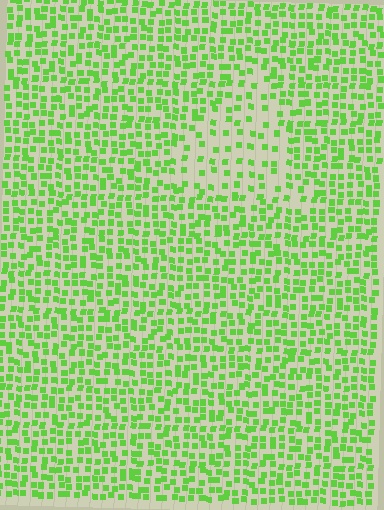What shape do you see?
I see a triangle.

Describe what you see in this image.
The image contains small lime elements arranged at two different densities. A triangle-shaped region is visible where the elements are less densely packed than the surrounding area.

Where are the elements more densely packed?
The elements are more densely packed outside the triangle boundary.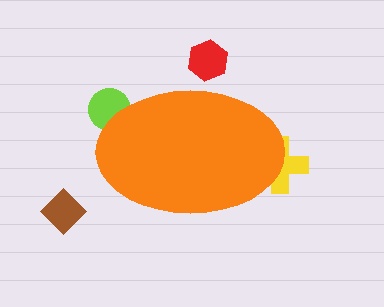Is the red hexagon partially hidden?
Yes, the red hexagon is partially hidden behind the orange ellipse.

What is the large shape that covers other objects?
An orange ellipse.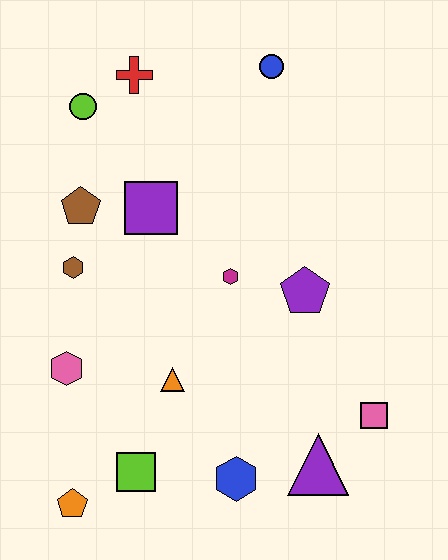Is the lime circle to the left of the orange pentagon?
No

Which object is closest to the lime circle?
The red cross is closest to the lime circle.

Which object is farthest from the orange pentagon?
The blue circle is farthest from the orange pentagon.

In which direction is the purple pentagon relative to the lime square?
The purple pentagon is above the lime square.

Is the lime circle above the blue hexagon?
Yes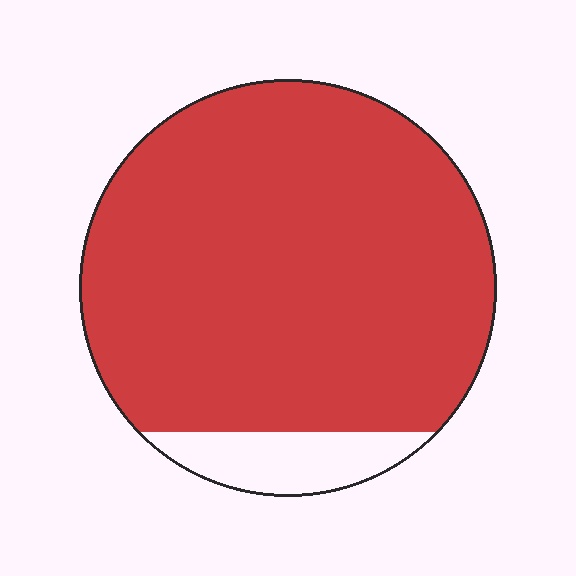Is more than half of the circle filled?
Yes.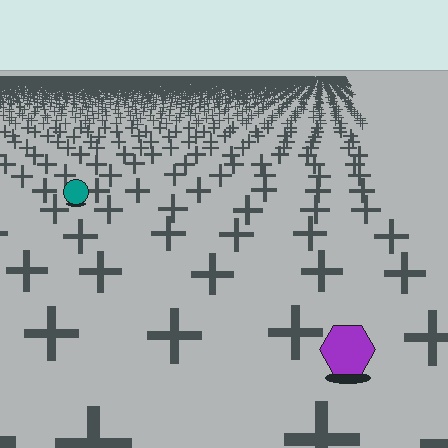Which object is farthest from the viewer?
The teal circle is farthest from the viewer. It appears smaller and the ground texture around it is denser.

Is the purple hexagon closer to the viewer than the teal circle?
Yes. The purple hexagon is closer — you can tell from the texture gradient: the ground texture is coarser near it.